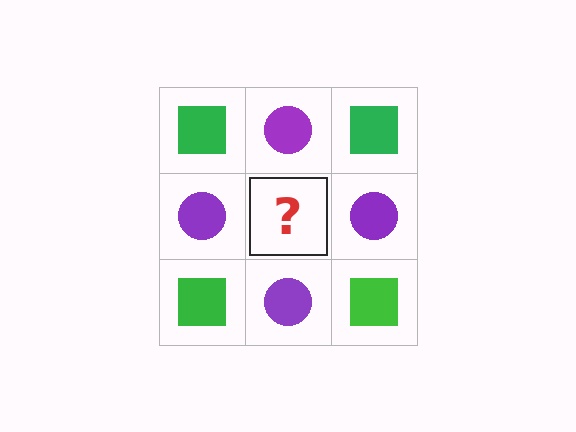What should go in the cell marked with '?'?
The missing cell should contain a green square.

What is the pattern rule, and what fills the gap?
The rule is that it alternates green square and purple circle in a checkerboard pattern. The gap should be filled with a green square.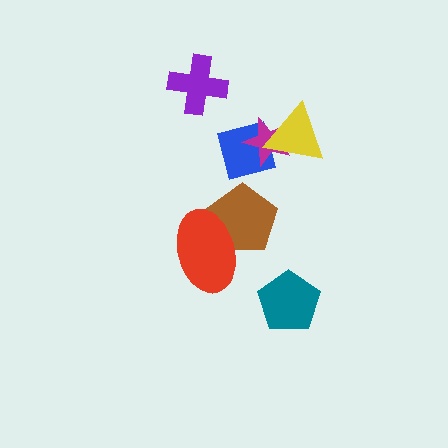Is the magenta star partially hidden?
Yes, it is partially covered by another shape.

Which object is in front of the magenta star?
The yellow triangle is in front of the magenta star.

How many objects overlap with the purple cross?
0 objects overlap with the purple cross.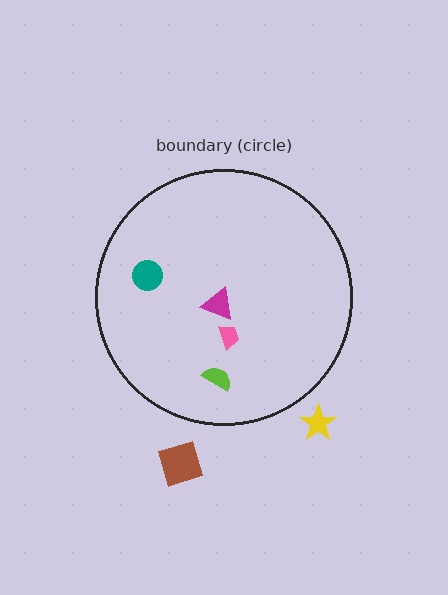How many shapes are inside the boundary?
4 inside, 2 outside.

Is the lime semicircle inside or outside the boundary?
Inside.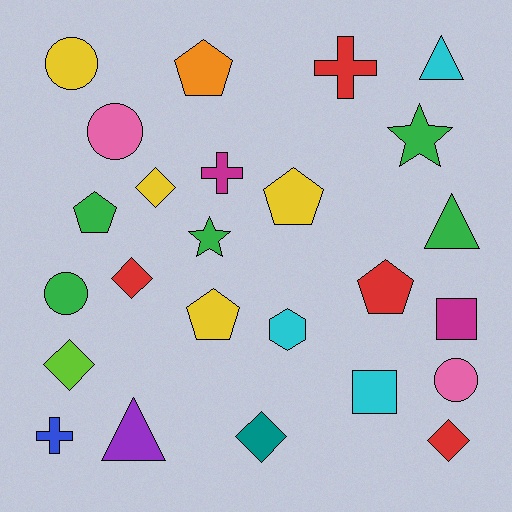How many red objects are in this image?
There are 4 red objects.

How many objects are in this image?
There are 25 objects.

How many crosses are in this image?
There are 3 crosses.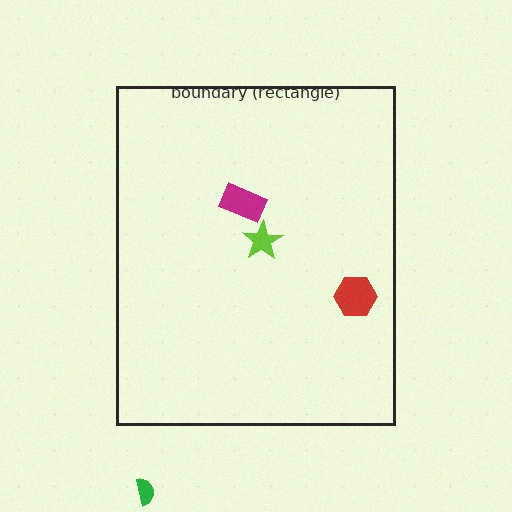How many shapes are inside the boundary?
3 inside, 1 outside.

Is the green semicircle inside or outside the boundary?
Outside.